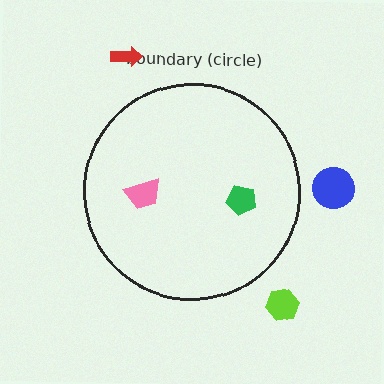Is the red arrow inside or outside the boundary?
Outside.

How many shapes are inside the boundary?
2 inside, 3 outside.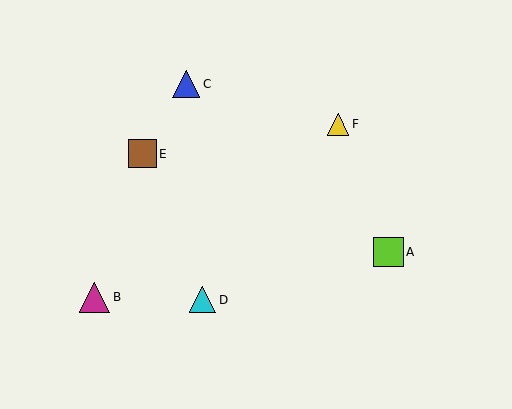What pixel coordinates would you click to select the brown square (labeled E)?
Click at (142, 154) to select the brown square E.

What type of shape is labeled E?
Shape E is a brown square.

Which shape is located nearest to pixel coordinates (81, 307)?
The magenta triangle (labeled B) at (95, 297) is nearest to that location.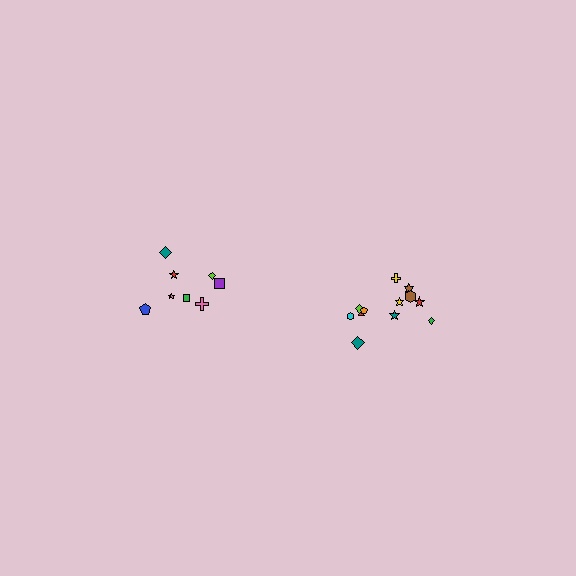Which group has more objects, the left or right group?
The right group.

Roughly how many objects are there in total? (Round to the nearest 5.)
Roughly 20 objects in total.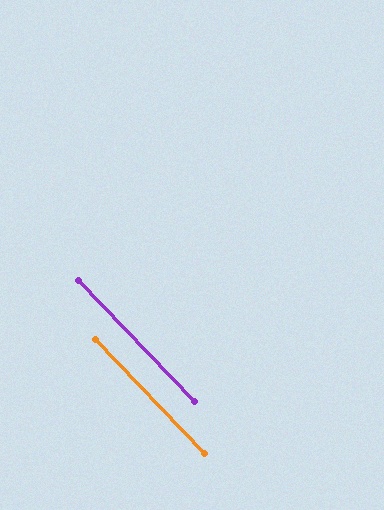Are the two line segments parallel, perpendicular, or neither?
Parallel — their directions differ by only 0.2°.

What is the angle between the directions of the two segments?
Approximately 0 degrees.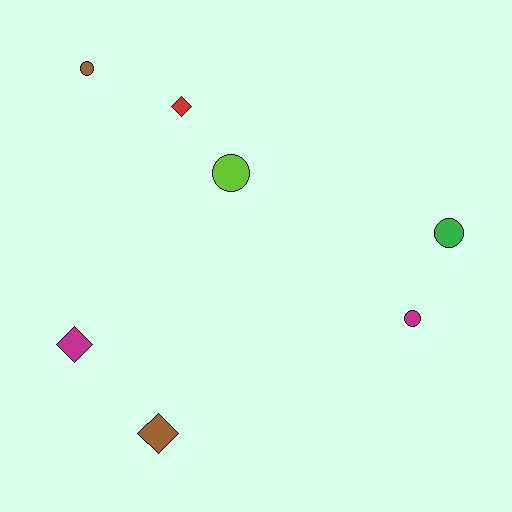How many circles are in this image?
There are 4 circles.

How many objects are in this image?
There are 7 objects.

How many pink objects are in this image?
There are no pink objects.